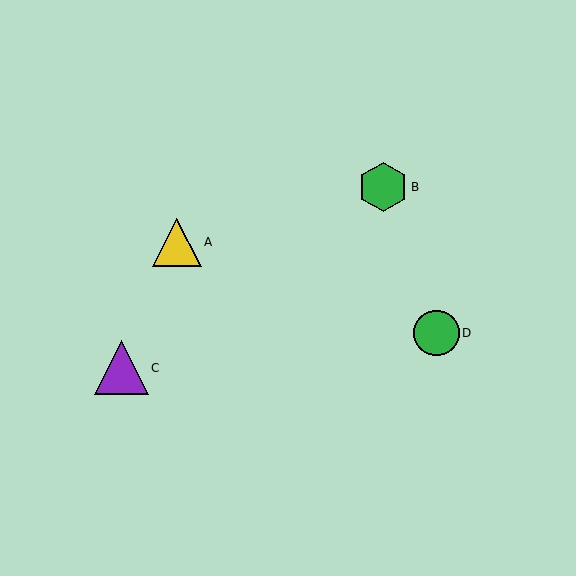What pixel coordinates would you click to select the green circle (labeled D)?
Click at (436, 333) to select the green circle D.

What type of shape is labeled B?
Shape B is a green hexagon.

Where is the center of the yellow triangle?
The center of the yellow triangle is at (177, 242).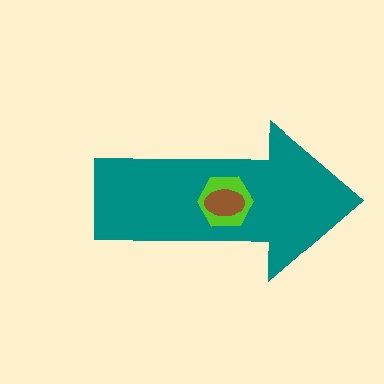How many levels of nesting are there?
3.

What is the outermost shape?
The teal arrow.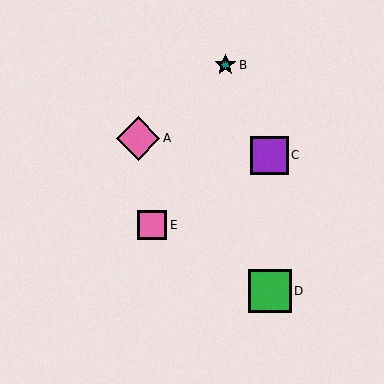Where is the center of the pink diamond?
The center of the pink diamond is at (138, 139).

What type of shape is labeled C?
Shape C is a purple square.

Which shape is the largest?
The pink diamond (labeled A) is the largest.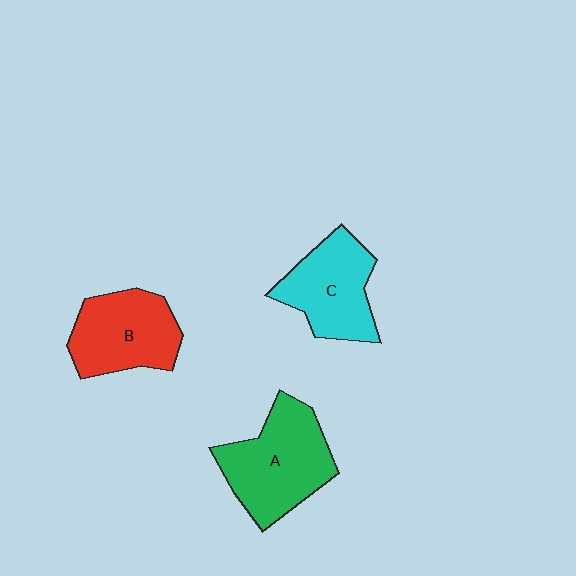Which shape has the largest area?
Shape A (green).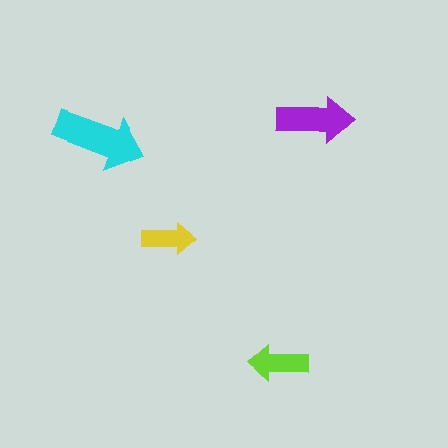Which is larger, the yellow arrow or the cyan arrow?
The cyan one.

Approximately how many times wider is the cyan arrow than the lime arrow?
About 1.5 times wider.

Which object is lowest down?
The lime arrow is bottommost.